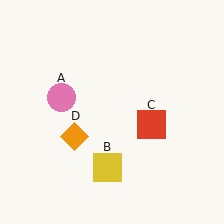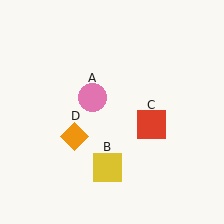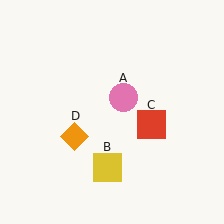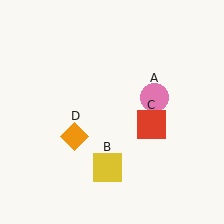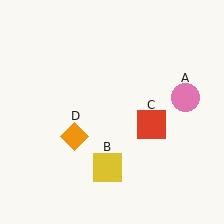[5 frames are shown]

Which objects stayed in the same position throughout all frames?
Yellow square (object B) and red square (object C) and orange diamond (object D) remained stationary.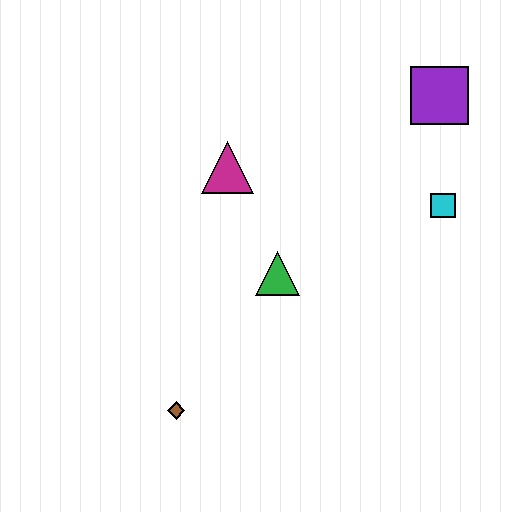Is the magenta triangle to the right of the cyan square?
No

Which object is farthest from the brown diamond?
The purple square is farthest from the brown diamond.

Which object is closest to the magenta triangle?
The green triangle is closest to the magenta triangle.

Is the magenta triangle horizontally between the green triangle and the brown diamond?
Yes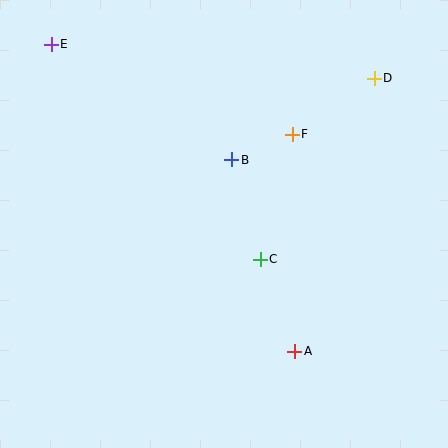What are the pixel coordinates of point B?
Point B is at (232, 160).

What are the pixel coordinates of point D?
Point D is at (374, 78).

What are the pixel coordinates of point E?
Point E is at (51, 44).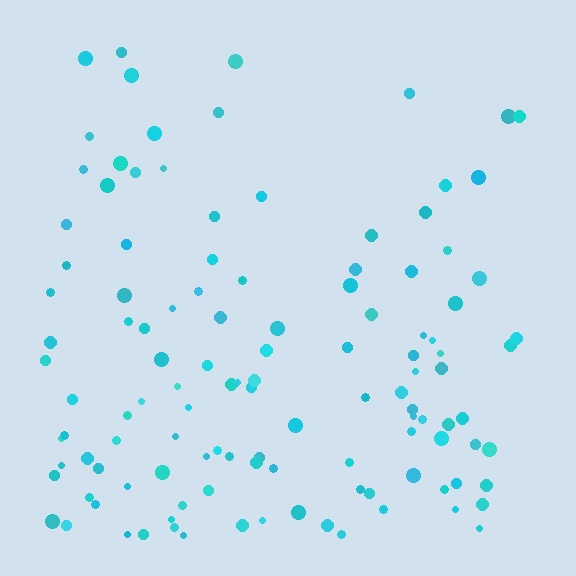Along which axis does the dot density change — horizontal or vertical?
Vertical.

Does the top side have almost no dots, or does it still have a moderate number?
Still a moderate number, just noticeably fewer than the bottom.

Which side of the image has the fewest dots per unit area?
The top.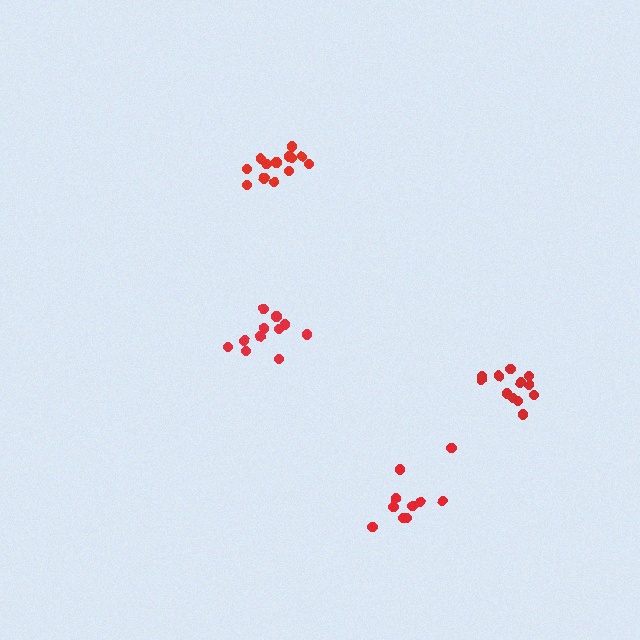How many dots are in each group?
Group 1: 10 dots, Group 2: 11 dots, Group 3: 12 dots, Group 4: 13 dots (46 total).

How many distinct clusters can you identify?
There are 4 distinct clusters.